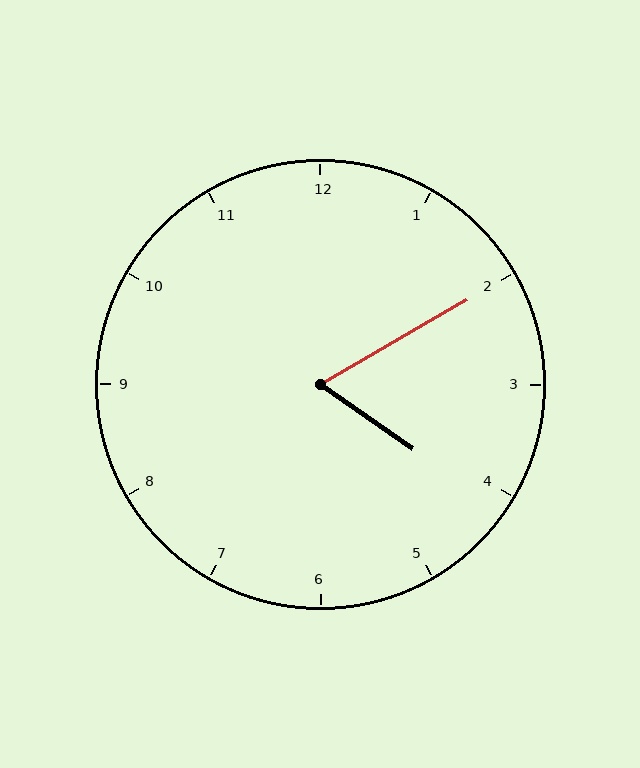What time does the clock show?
4:10.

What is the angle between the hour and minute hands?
Approximately 65 degrees.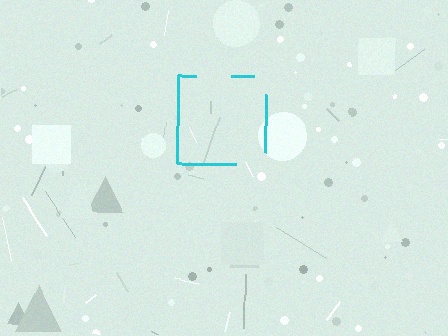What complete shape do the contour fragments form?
The contour fragments form a square.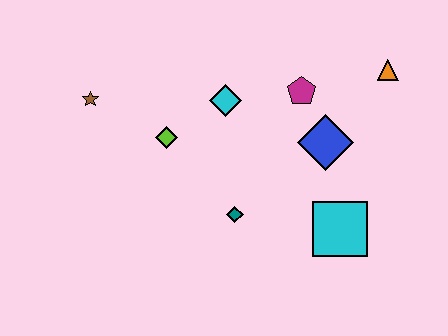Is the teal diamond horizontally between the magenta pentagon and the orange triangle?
No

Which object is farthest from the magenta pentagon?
The brown star is farthest from the magenta pentagon.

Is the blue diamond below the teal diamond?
No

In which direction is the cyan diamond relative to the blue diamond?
The cyan diamond is to the left of the blue diamond.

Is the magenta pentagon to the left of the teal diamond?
No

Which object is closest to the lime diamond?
The cyan diamond is closest to the lime diamond.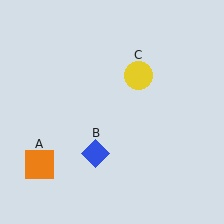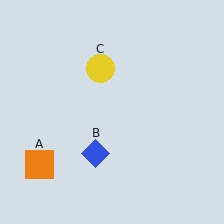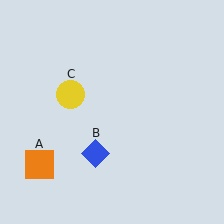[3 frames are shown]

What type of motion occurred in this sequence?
The yellow circle (object C) rotated counterclockwise around the center of the scene.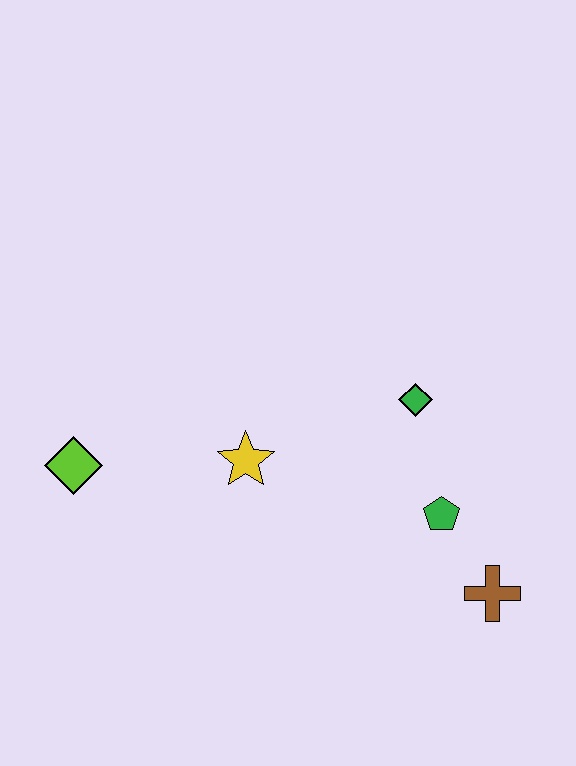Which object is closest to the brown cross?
The green pentagon is closest to the brown cross.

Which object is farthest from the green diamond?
The lime diamond is farthest from the green diamond.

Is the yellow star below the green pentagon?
No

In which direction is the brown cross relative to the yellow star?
The brown cross is to the right of the yellow star.